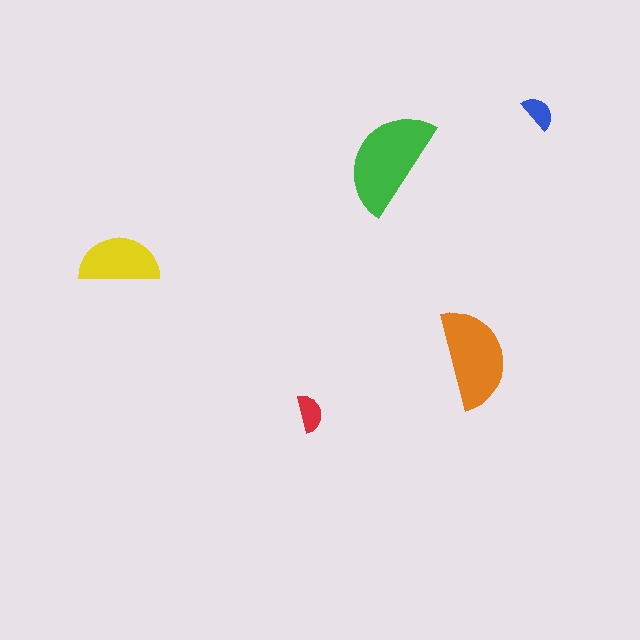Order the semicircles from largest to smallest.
the green one, the orange one, the yellow one, the red one, the blue one.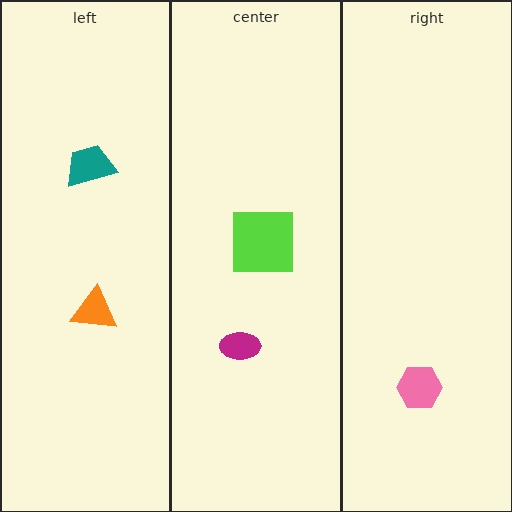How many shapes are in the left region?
2.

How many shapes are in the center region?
2.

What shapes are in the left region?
The orange triangle, the teal trapezoid.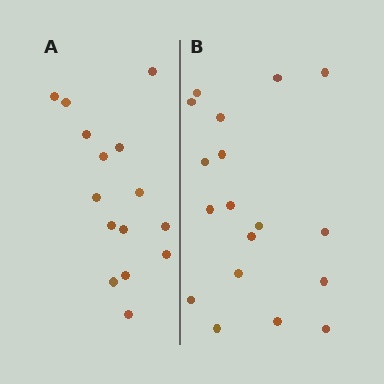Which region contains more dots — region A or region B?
Region B (the right region) has more dots.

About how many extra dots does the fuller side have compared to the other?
Region B has just a few more — roughly 2 or 3 more dots than region A.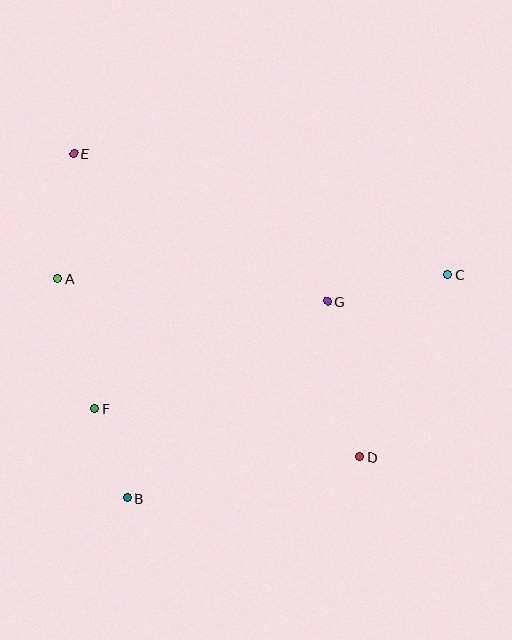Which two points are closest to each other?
Points B and F are closest to each other.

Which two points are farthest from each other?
Points D and E are farthest from each other.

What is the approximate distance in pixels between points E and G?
The distance between E and G is approximately 294 pixels.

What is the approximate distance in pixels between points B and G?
The distance between B and G is approximately 281 pixels.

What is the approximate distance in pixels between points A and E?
The distance between A and E is approximately 126 pixels.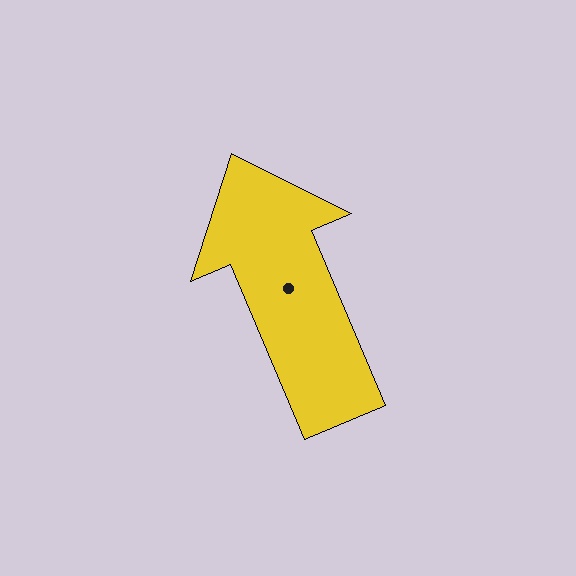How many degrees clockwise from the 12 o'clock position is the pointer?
Approximately 337 degrees.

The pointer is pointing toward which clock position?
Roughly 11 o'clock.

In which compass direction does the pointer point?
Northwest.